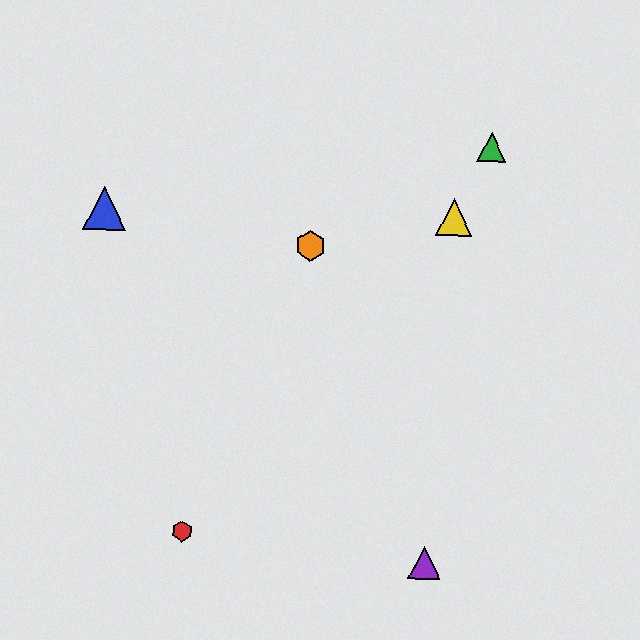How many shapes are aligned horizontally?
2 shapes (the blue triangle, the yellow triangle) are aligned horizontally.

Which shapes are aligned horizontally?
The blue triangle, the yellow triangle are aligned horizontally.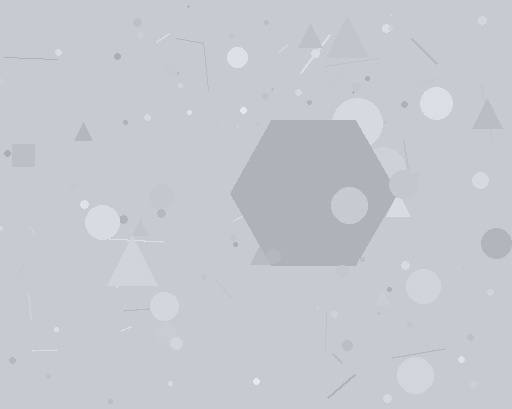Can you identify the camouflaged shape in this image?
The camouflaged shape is a hexagon.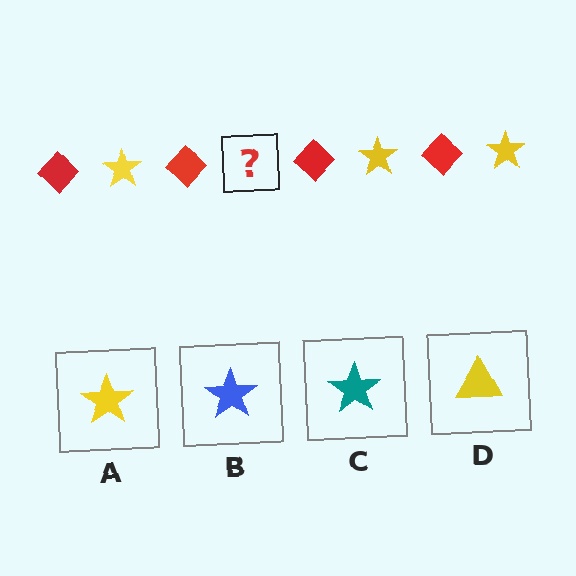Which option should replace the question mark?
Option A.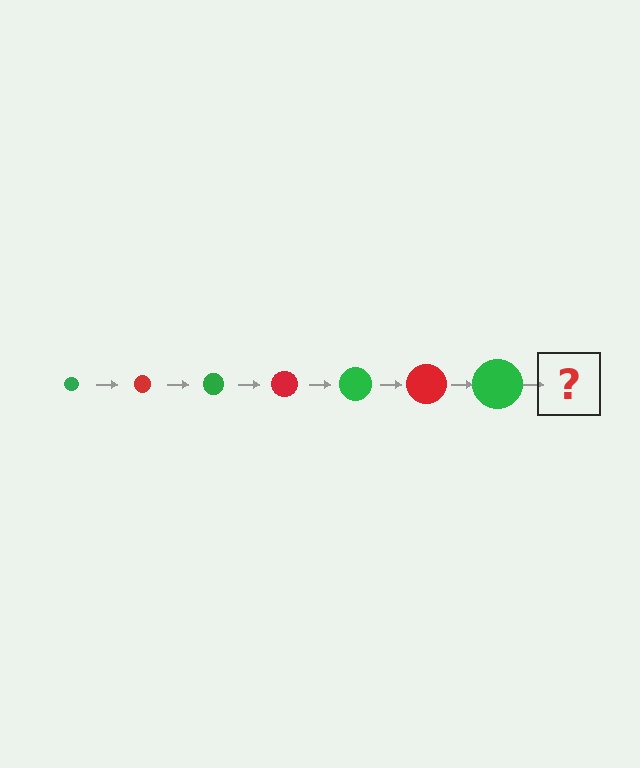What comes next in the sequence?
The next element should be a red circle, larger than the previous one.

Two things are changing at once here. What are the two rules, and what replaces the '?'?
The two rules are that the circle grows larger each step and the color cycles through green and red. The '?' should be a red circle, larger than the previous one.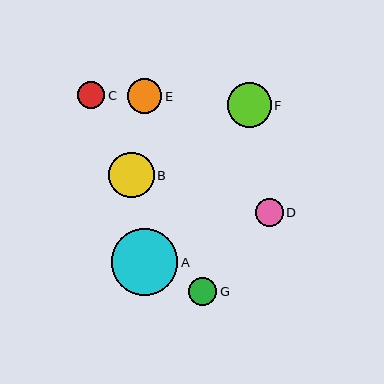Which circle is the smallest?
Circle C is the smallest with a size of approximately 27 pixels.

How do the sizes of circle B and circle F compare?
Circle B and circle F are approximately the same size.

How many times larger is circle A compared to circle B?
Circle A is approximately 1.5 times the size of circle B.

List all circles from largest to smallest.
From largest to smallest: A, B, F, E, G, D, C.